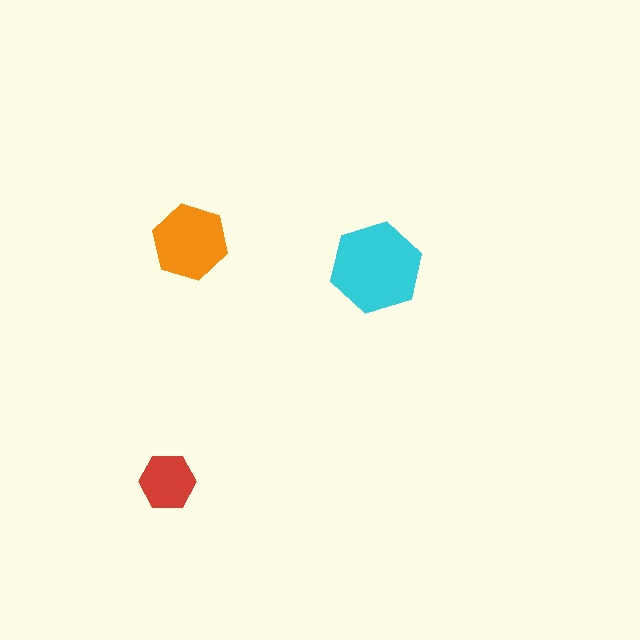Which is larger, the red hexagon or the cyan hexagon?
The cyan one.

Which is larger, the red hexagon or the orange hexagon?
The orange one.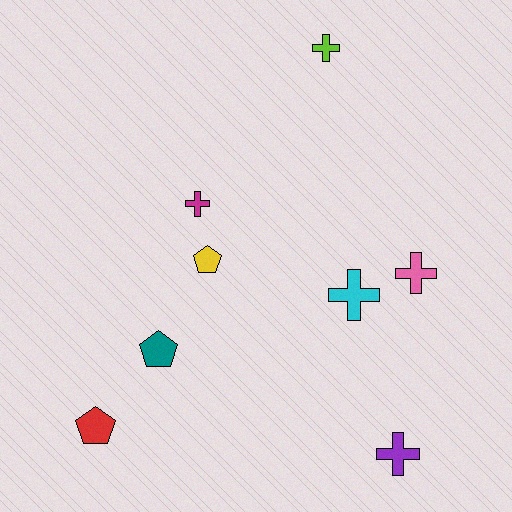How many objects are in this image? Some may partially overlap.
There are 8 objects.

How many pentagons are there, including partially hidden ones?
There are 3 pentagons.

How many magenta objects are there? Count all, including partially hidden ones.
There is 1 magenta object.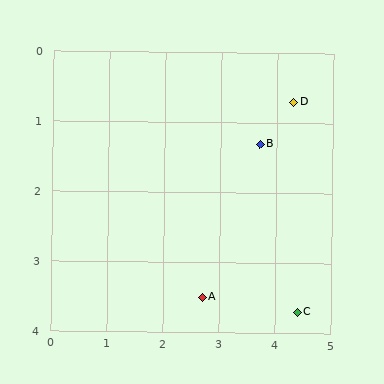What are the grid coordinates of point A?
Point A is at approximately (2.7, 3.5).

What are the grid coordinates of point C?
Point C is at approximately (4.4, 3.7).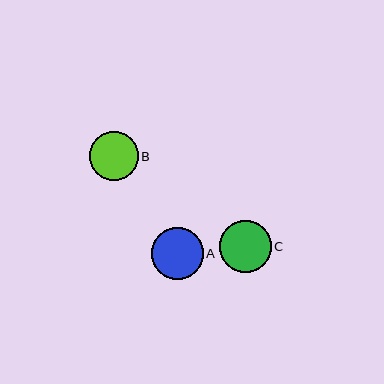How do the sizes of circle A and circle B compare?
Circle A and circle B are approximately the same size.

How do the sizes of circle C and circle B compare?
Circle C and circle B are approximately the same size.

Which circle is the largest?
Circle C is the largest with a size of approximately 52 pixels.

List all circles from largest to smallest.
From largest to smallest: C, A, B.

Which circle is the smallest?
Circle B is the smallest with a size of approximately 49 pixels.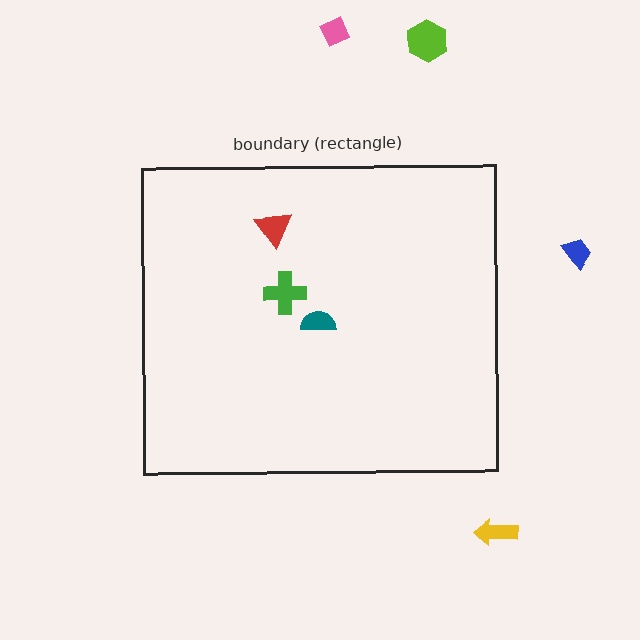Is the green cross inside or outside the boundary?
Inside.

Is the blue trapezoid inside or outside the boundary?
Outside.